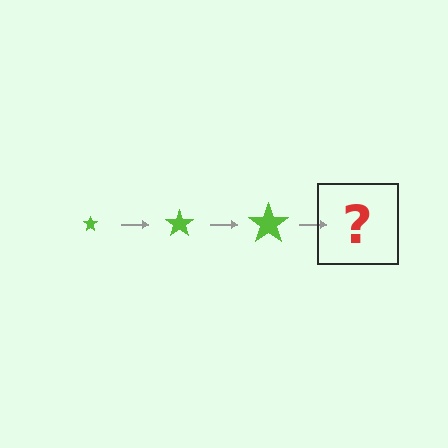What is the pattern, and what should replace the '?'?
The pattern is that the star gets progressively larger each step. The '?' should be a lime star, larger than the previous one.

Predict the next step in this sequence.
The next step is a lime star, larger than the previous one.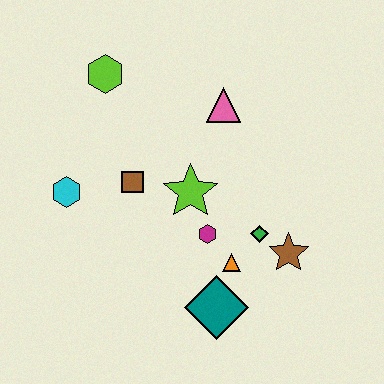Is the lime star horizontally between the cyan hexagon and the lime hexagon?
No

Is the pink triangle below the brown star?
No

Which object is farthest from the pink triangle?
The teal diamond is farthest from the pink triangle.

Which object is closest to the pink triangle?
The lime star is closest to the pink triangle.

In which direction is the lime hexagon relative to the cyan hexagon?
The lime hexagon is above the cyan hexagon.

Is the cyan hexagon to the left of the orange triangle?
Yes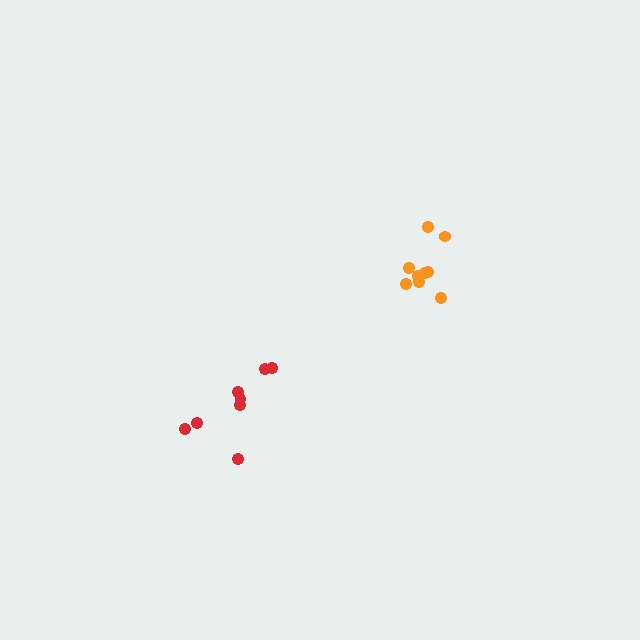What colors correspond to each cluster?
The clusters are colored: orange, red.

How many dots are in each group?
Group 1: 9 dots, Group 2: 8 dots (17 total).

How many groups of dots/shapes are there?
There are 2 groups.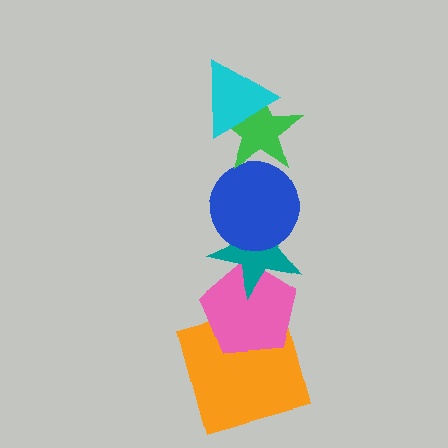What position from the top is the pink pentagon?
The pink pentagon is 5th from the top.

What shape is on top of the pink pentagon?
The teal star is on top of the pink pentagon.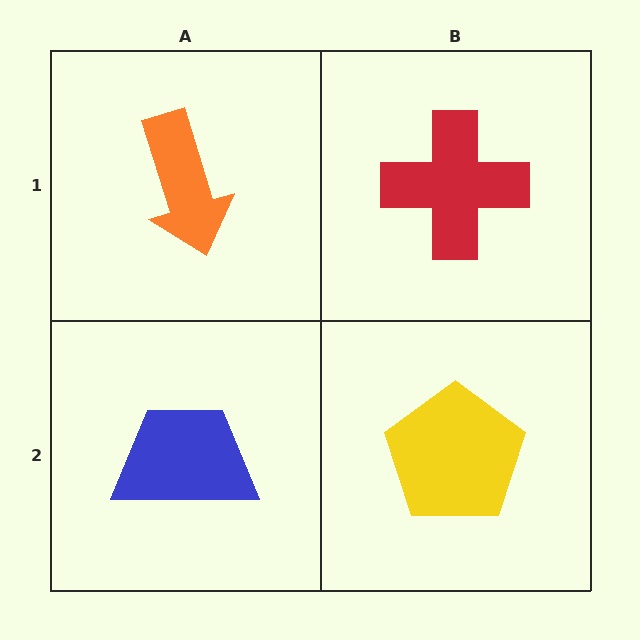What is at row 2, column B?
A yellow pentagon.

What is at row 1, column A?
An orange arrow.